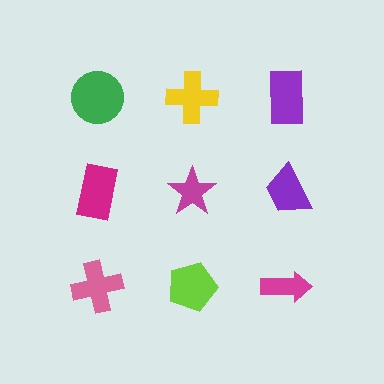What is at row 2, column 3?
A purple trapezoid.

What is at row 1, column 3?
A purple rectangle.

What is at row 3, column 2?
A lime pentagon.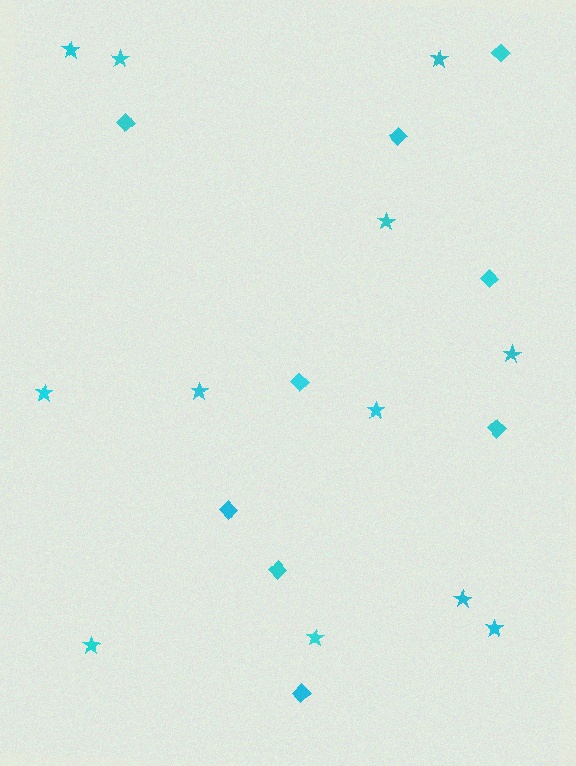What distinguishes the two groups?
There are 2 groups: one group of diamonds (9) and one group of stars (12).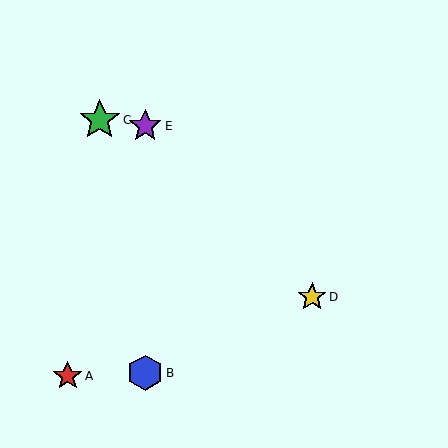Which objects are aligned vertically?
Objects B, E are aligned vertically.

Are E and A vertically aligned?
No, E is at x≈145 and A is at x≈68.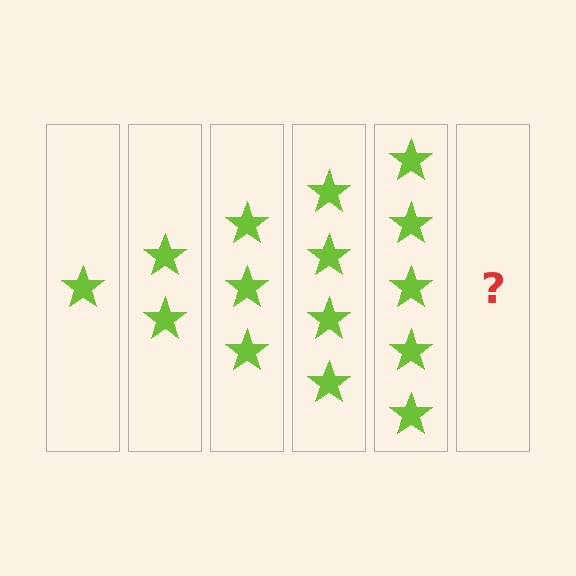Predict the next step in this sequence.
The next step is 6 stars.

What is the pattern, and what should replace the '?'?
The pattern is that each step adds one more star. The '?' should be 6 stars.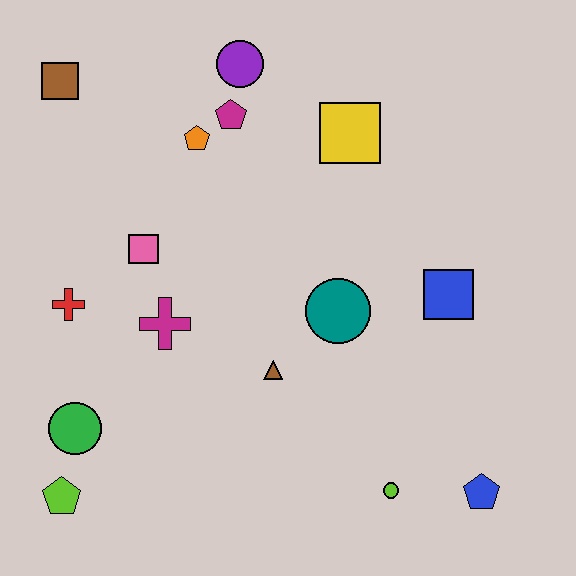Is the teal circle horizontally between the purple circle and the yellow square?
Yes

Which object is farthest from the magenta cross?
The blue pentagon is farthest from the magenta cross.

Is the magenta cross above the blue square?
No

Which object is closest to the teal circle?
The brown triangle is closest to the teal circle.